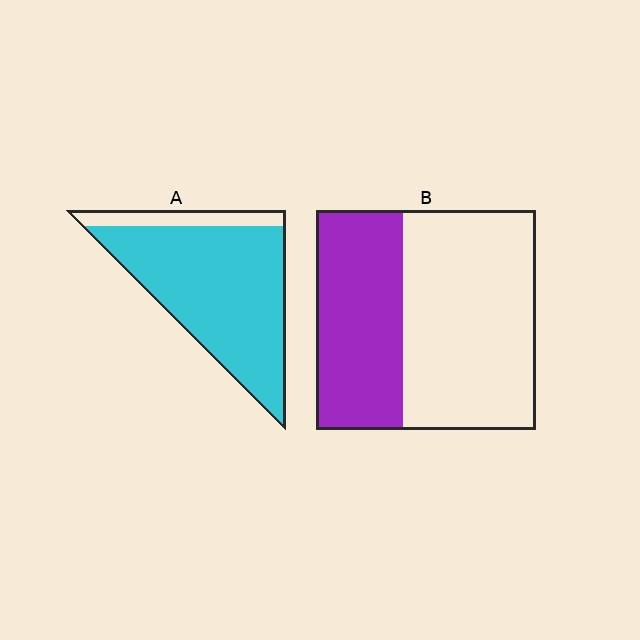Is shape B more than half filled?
No.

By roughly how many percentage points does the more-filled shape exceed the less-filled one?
By roughly 45 percentage points (A over B).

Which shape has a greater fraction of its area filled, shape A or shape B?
Shape A.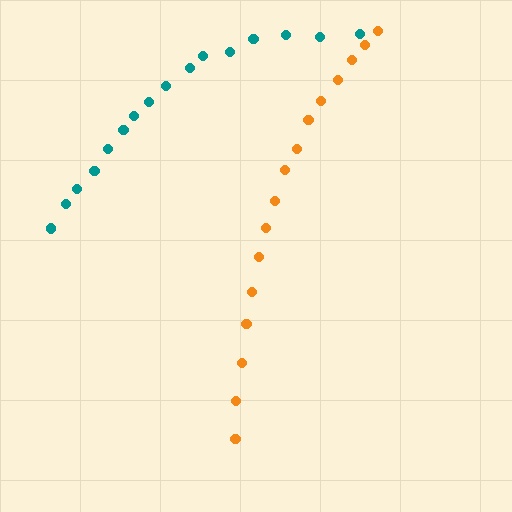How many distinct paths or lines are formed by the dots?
There are 2 distinct paths.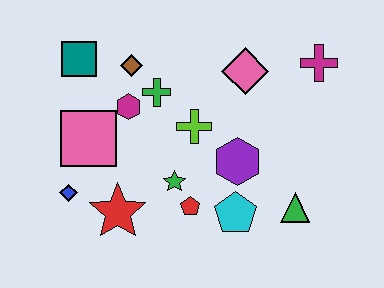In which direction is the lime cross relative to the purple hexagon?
The lime cross is to the left of the purple hexagon.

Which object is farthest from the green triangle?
The teal square is farthest from the green triangle.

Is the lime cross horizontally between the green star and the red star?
No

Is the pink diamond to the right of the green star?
Yes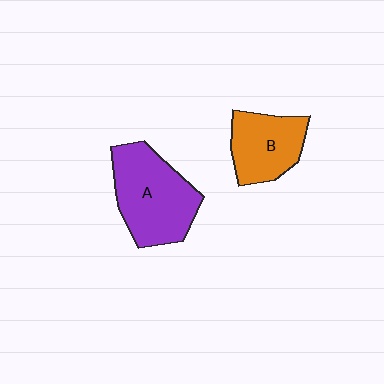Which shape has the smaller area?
Shape B (orange).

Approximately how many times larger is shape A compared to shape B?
Approximately 1.4 times.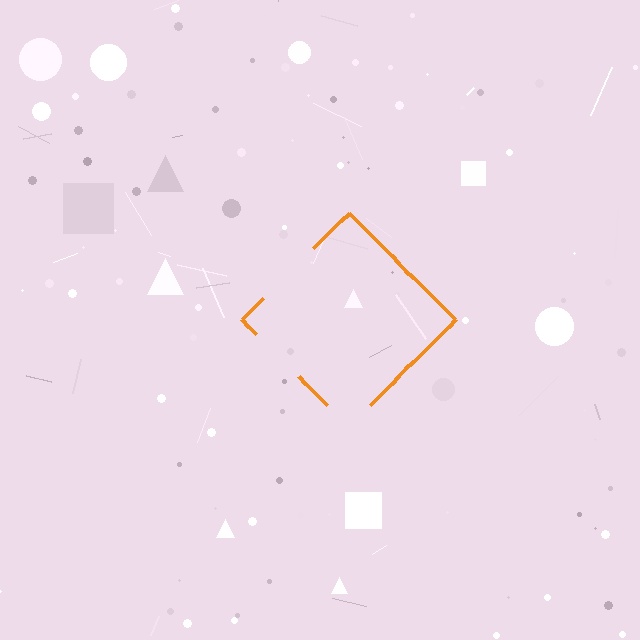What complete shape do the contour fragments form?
The contour fragments form a diamond.